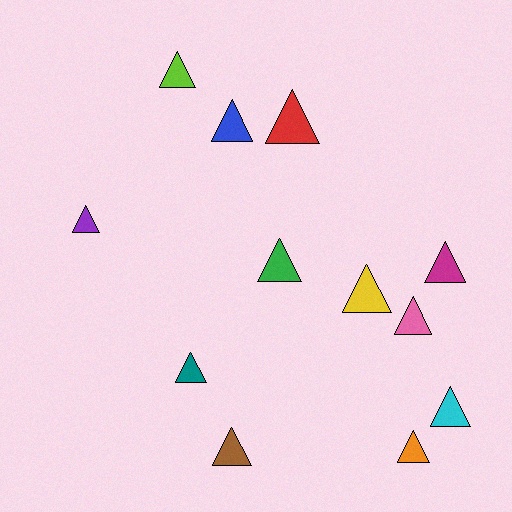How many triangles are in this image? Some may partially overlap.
There are 12 triangles.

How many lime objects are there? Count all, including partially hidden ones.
There is 1 lime object.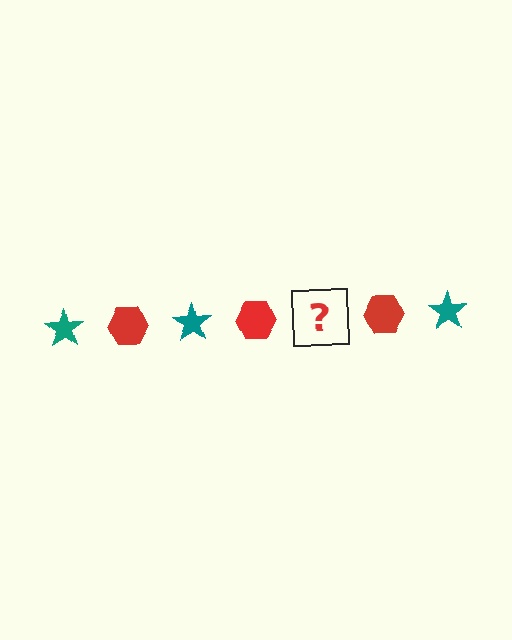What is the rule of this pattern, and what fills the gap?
The rule is that the pattern alternates between teal star and red hexagon. The gap should be filled with a teal star.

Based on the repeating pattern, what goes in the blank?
The blank should be a teal star.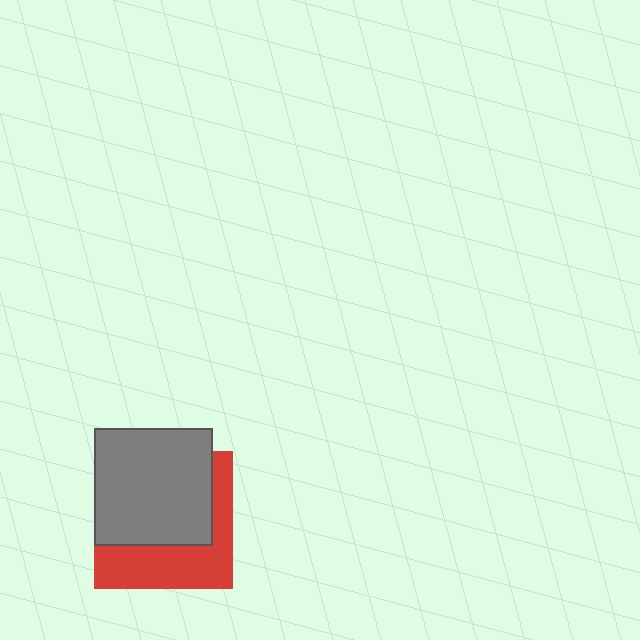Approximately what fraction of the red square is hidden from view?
Roughly 58% of the red square is hidden behind the gray square.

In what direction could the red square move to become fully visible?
The red square could move down. That would shift it out from behind the gray square entirely.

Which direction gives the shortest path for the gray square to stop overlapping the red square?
Moving up gives the shortest separation.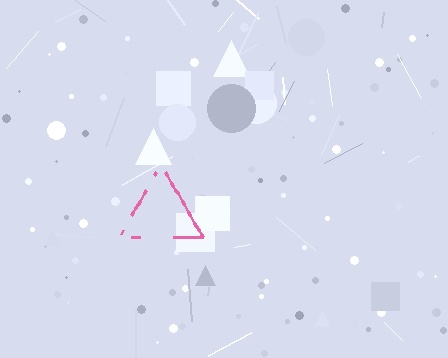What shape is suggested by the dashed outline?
The dashed outline suggests a triangle.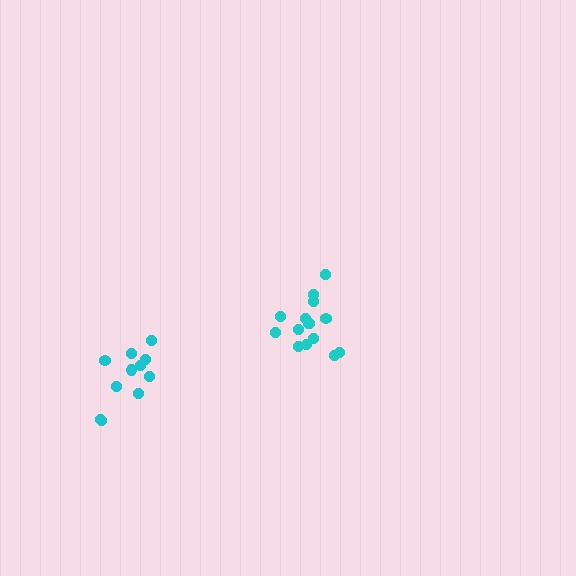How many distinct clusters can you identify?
There are 2 distinct clusters.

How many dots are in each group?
Group 1: 15 dots, Group 2: 11 dots (26 total).